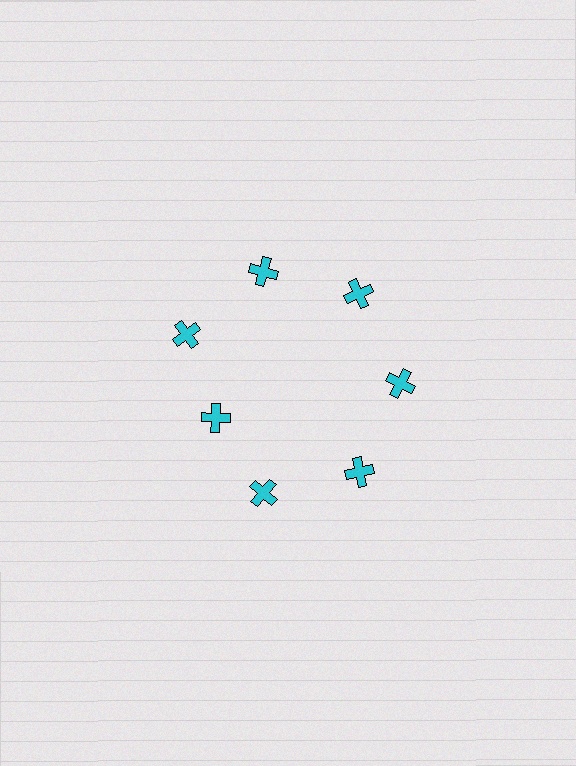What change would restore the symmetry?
The symmetry would be restored by moving it outward, back onto the ring so that all 7 crosses sit at equal angles and equal distance from the center.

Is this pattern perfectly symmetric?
No. The 7 cyan crosses are arranged in a ring, but one element near the 8 o'clock position is pulled inward toward the center, breaking the 7-fold rotational symmetry.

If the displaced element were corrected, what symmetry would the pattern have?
It would have 7-fold rotational symmetry — the pattern would map onto itself every 51 degrees.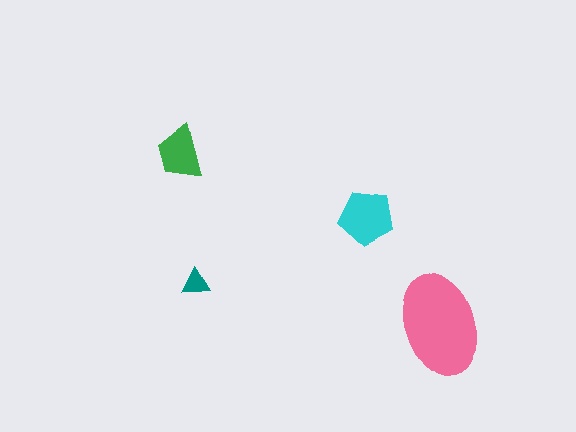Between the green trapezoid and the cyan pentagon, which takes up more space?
The cyan pentagon.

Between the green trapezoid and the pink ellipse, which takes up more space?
The pink ellipse.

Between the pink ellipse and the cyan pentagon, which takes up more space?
The pink ellipse.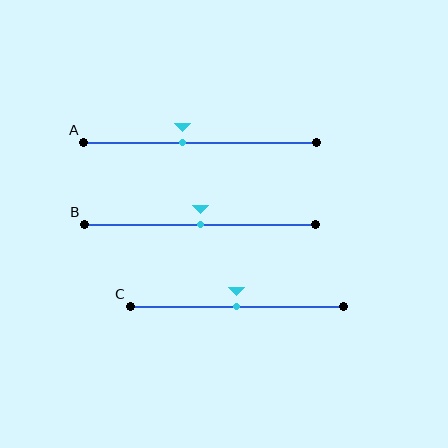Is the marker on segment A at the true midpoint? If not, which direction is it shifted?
No, the marker on segment A is shifted to the left by about 7% of the segment length.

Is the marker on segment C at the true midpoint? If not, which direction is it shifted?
Yes, the marker on segment C is at the true midpoint.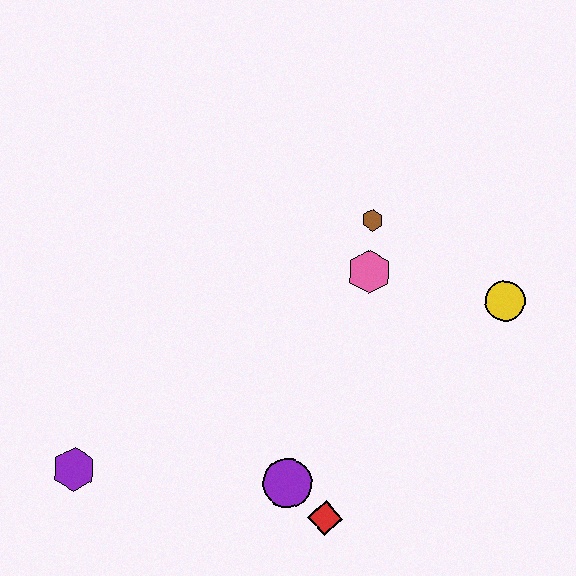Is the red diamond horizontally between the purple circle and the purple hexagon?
No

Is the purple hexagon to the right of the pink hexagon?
No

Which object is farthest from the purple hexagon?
The yellow circle is farthest from the purple hexagon.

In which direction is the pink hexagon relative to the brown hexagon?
The pink hexagon is below the brown hexagon.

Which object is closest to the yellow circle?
The pink hexagon is closest to the yellow circle.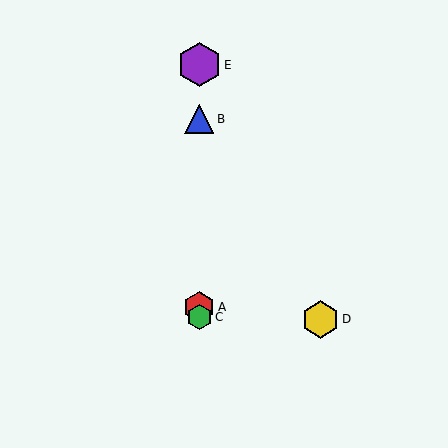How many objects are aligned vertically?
4 objects (A, B, C, E) are aligned vertically.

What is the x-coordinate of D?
Object D is at x≈320.